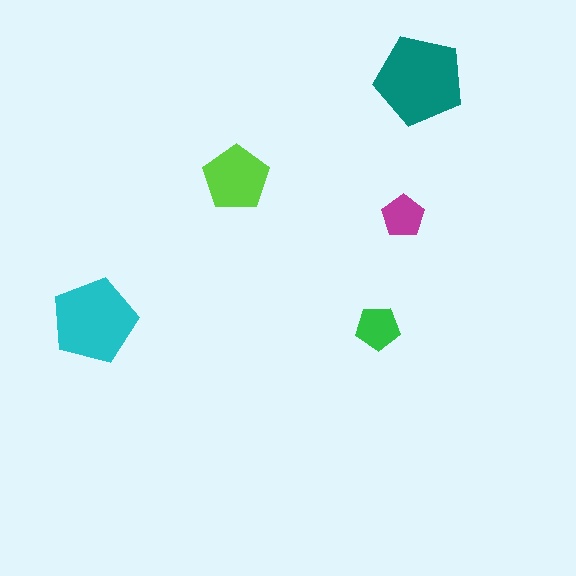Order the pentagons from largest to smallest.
the teal one, the cyan one, the lime one, the green one, the magenta one.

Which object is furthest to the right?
The teal pentagon is rightmost.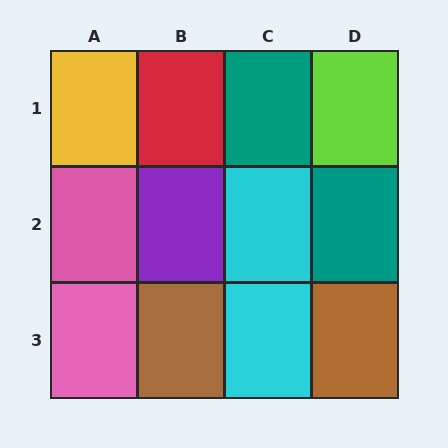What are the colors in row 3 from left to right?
Pink, brown, cyan, brown.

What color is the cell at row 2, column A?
Pink.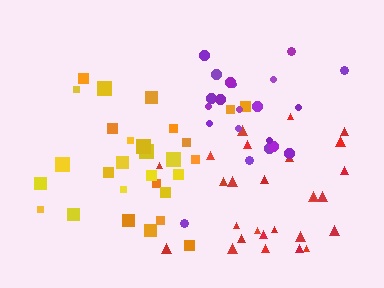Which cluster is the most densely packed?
Purple.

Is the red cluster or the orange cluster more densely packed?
Red.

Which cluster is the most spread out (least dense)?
Orange.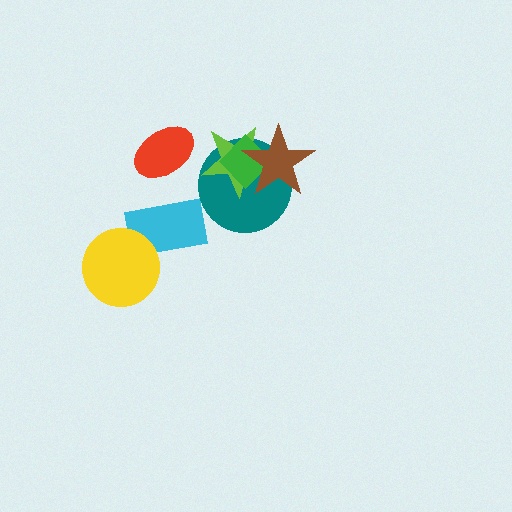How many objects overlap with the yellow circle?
1 object overlaps with the yellow circle.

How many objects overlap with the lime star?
3 objects overlap with the lime star.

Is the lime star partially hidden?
Yes, it is partially covered by another shape.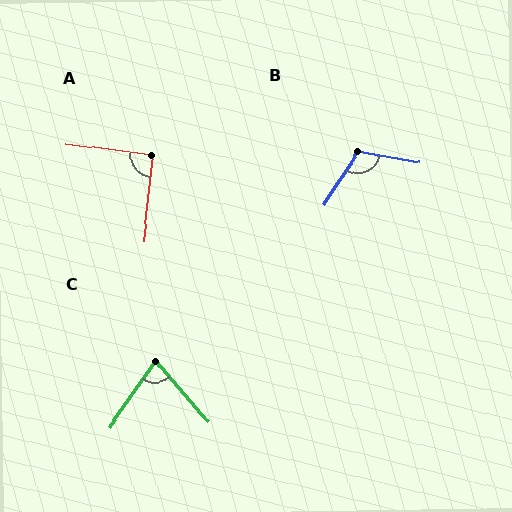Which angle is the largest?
B, at approximately 113 degrees.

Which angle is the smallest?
C, at approximately 76 degrees.